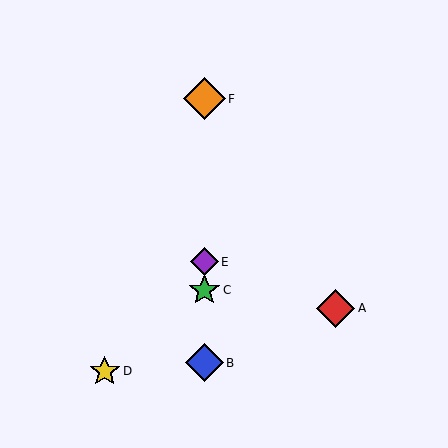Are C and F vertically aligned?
Yes, both are at x≈204.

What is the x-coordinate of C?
Object C is at x≈204.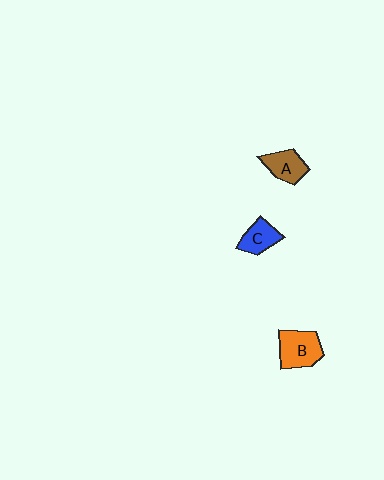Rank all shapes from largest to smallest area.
From largest to smallest: B (orange), A (brown), C (blue).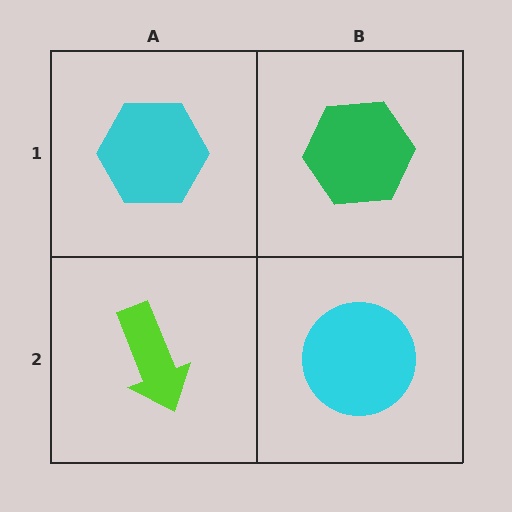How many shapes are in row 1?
2 shapes.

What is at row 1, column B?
A green hexagon.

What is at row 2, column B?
A cyan circle.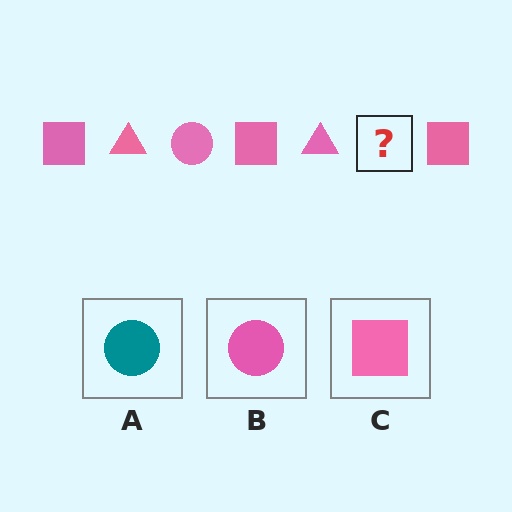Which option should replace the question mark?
Option B.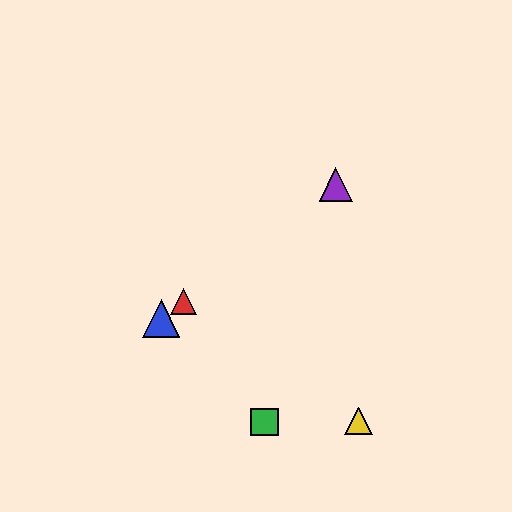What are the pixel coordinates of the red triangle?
The red triangle is at (183, 301).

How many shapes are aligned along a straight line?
3 shapes (the red triangle, the blue triangle, the purple triangle) are aligned along a straight line.